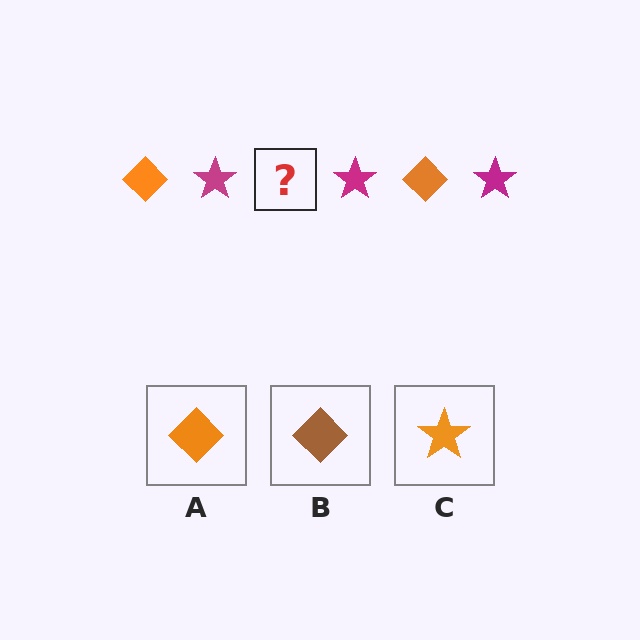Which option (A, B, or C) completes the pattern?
A.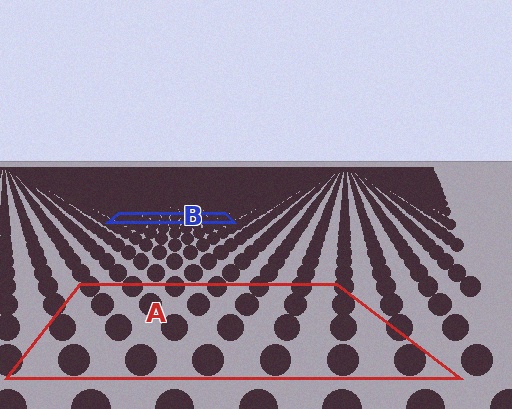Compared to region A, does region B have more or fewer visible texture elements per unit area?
Region B has more texture elements per unit area — they are packed more densely because it is farther away.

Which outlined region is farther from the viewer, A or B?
Region B is farther from the viewer — the texture elements inside it appear smaller and more densely packed.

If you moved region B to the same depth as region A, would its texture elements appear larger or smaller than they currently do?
They would appear larger. At a closer depth, the same texture elements are projected at a bigger on-screen size.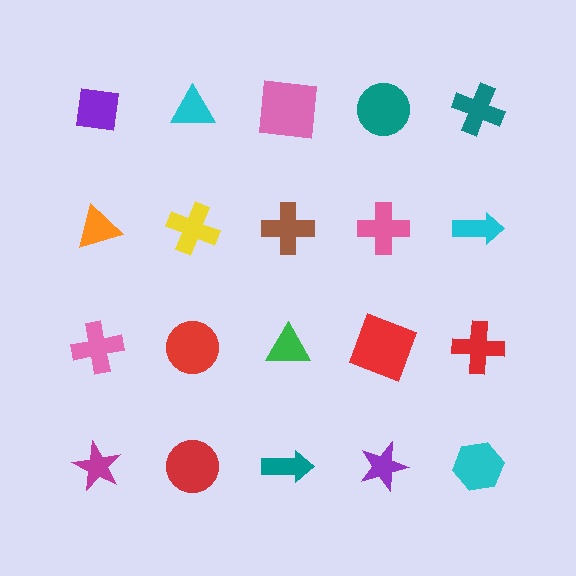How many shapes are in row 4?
5 shapes.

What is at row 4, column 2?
A red circle.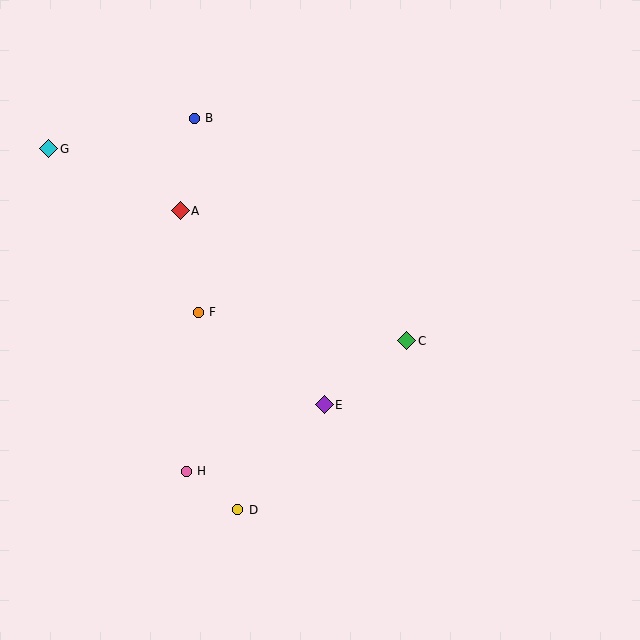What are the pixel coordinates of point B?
Point B is at (194, 118).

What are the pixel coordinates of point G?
Point G is at (49, 149).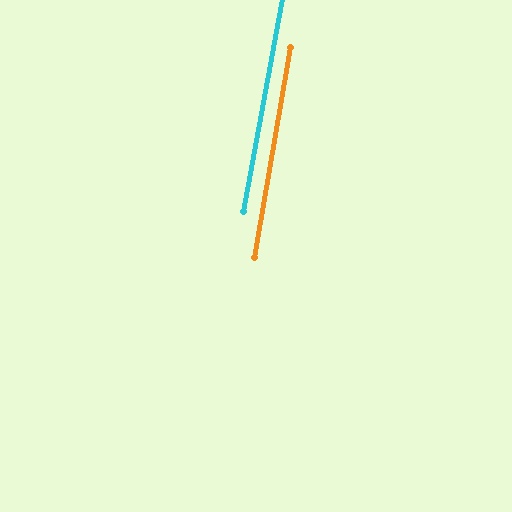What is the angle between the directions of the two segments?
Approximately 1 degree.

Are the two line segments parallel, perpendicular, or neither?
Parallel — their directions differ by only 0.6°.